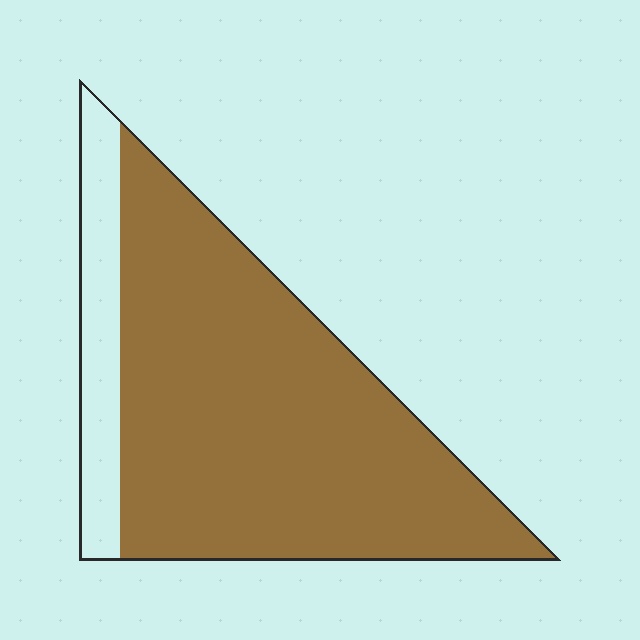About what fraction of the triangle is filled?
About five sixths (5/6).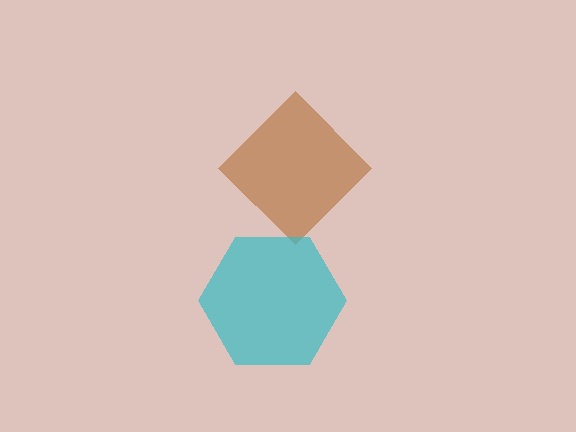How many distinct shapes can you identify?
There are 2 distinct shapes: a brown diamond, a cyan hexagon.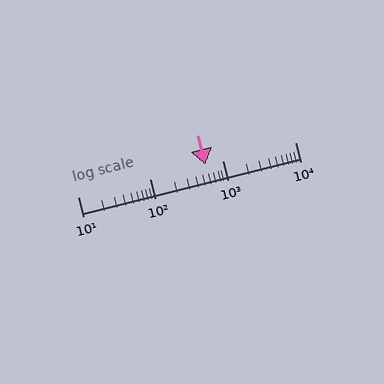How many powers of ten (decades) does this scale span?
The scale spans 3 decades, from 10 to 10000.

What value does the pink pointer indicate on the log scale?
The pointer indicates approximately 580.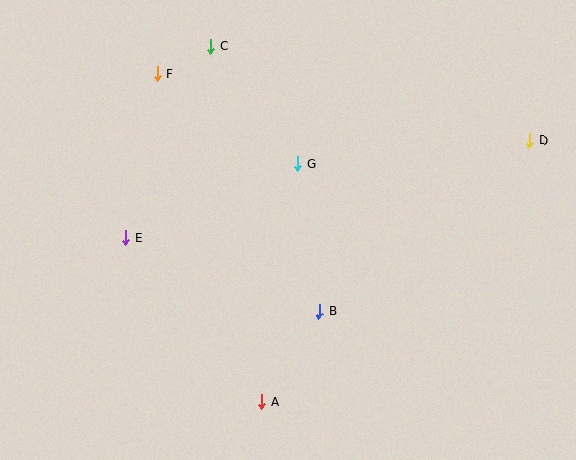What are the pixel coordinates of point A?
Point A is at (262, 401).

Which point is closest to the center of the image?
Point G at (298, 164) is closest to the center.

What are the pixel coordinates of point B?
Point B is at (319, 311).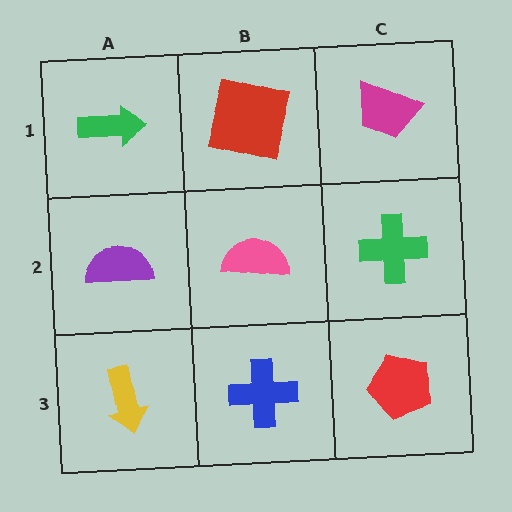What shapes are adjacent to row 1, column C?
A green cross (row 2, column C), a red square (row 1, column B).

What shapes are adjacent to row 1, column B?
A pink semicircle (row 2, column B), a green arrow (row 1, column A), a magenta trapezoid (row 1, column C).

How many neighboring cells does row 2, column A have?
3.